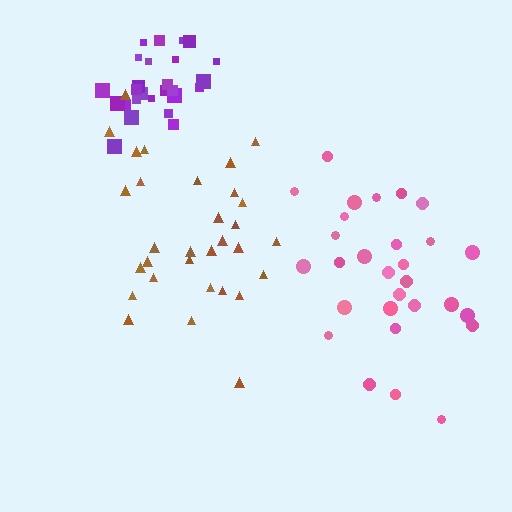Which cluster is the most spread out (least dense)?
Pink.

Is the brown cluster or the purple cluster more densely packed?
Purple.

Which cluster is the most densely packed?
Purple.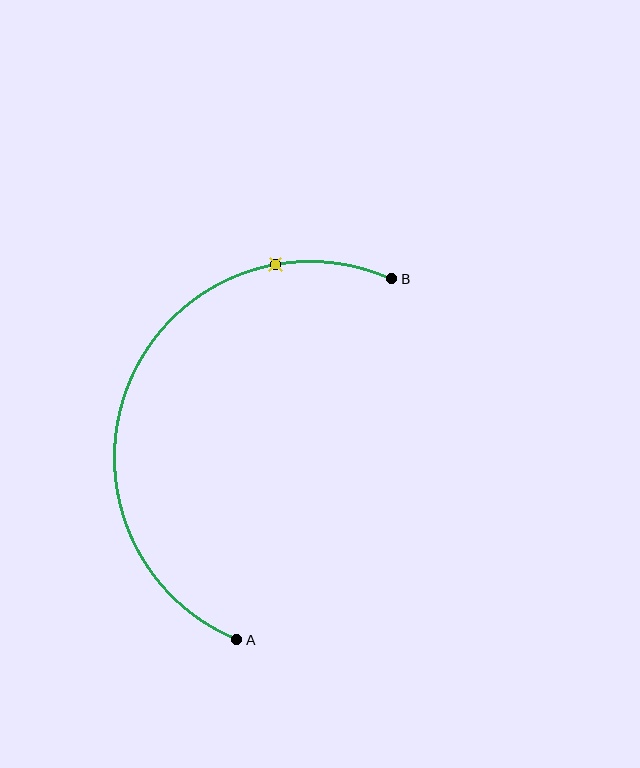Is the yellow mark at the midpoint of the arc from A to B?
No. The yellow mark lies on the arc but is closer to endpoint B. The arc midpoint would be at the point on the curve equidistant along the arc from both A and B.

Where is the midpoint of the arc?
The arc midpoint is the point on the curve farthest from the straight line joining A and B. It sits to the left of that line.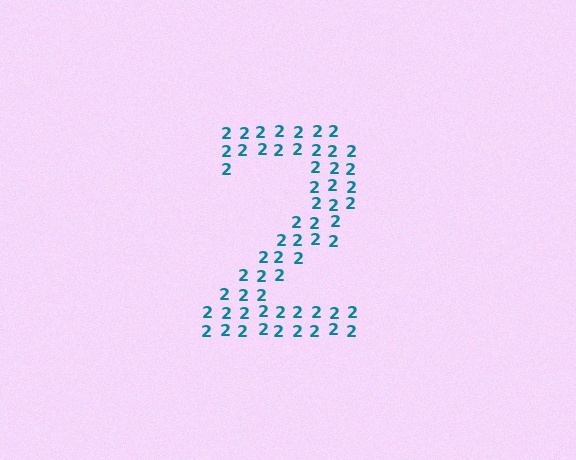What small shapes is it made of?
It is made of small digit 2's.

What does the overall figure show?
The overall figure shows the digit 2.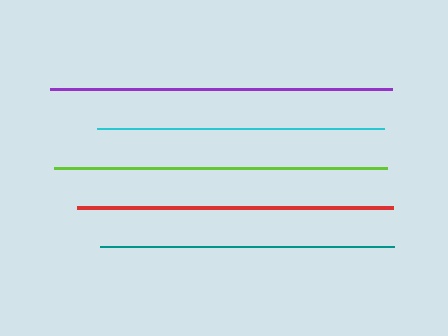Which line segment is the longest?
The purple line is the longest at approximately 342 pixels.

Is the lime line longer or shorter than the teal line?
The lime line is longer than the teal line.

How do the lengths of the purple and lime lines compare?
The purple and lime lines are approximately the same length.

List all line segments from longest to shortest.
From longest to shortest: purple, lime, red, teal, cyan.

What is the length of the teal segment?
The teal segment is approximately 293 pixels long.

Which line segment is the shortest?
The cyan line is the shortest at approximately 287 pixels.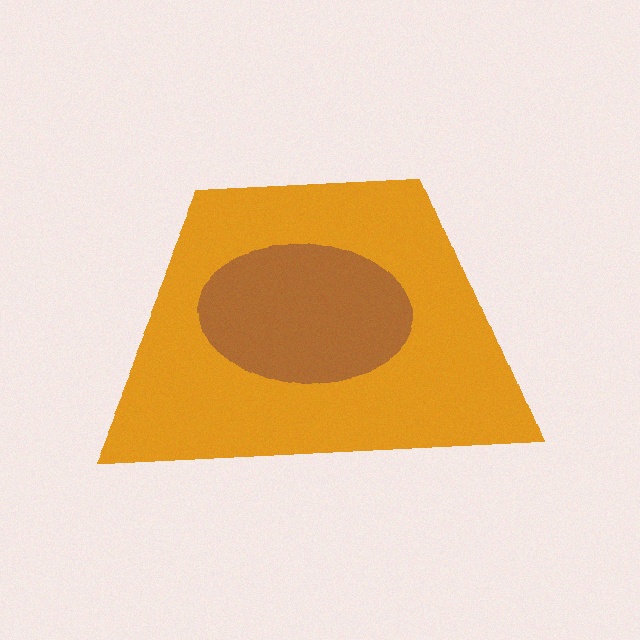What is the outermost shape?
The orange trapezoid.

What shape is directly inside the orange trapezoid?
The brown ellipse.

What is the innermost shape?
The brown ellipse.